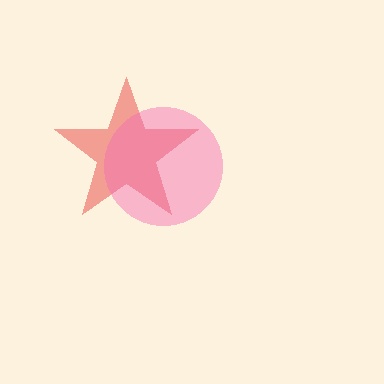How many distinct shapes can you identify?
There are 2 distinct shapes: a red star, a pink circle.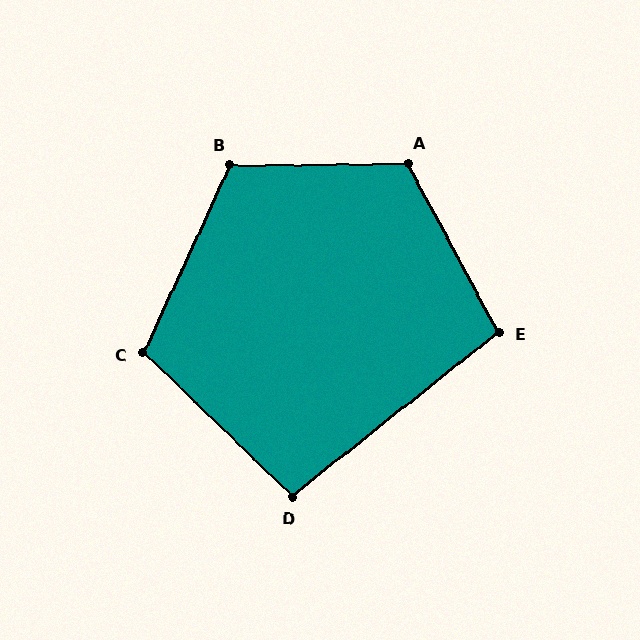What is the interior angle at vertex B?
Approximately 115 degrees (obtuse).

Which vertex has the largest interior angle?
A, at approximately 118 degrees.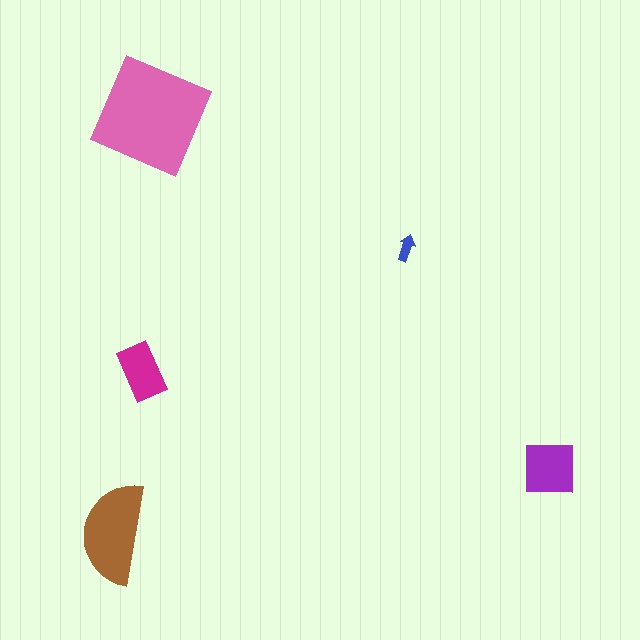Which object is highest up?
The pink square is topmost.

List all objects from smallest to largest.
The blue arrow, the magenta rectangle, the purple square, the brown semicircle, the pink square.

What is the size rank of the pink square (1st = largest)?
1st.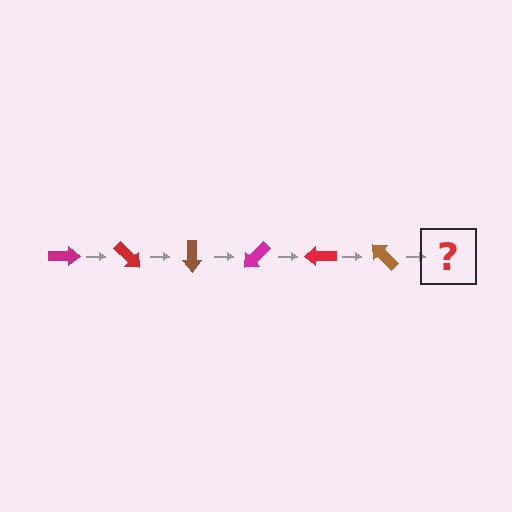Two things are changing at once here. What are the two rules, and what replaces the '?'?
The two rules are that it rotates 45 degrees each step and the color cycles through magenta, red, and brown. The '?' should be a magenta arrow, rotated 270 degrees from the start.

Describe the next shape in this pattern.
It should be a magenta arrow, rotated 270 degrees from the start.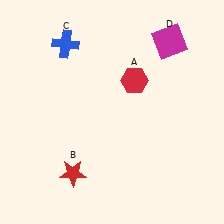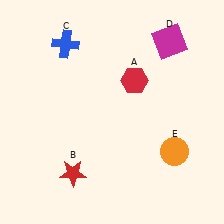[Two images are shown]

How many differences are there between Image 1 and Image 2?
There is 1 difference between the two images.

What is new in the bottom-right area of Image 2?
An orange circle (E) was added in the bottom-right area of Image 2.